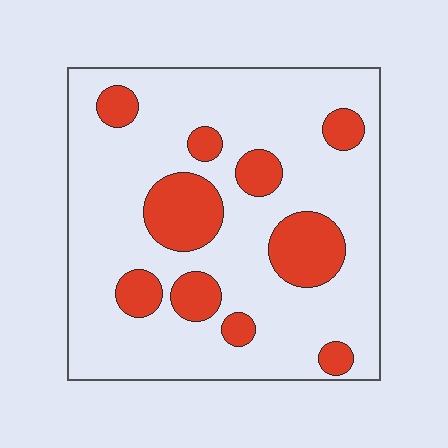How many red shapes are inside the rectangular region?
10.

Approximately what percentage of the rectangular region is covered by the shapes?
Approximately 20%.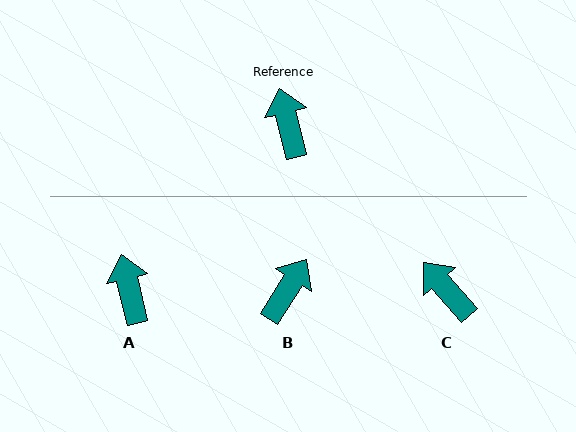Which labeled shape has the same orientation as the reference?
A.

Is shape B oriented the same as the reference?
No, it is off by about 46 degrees.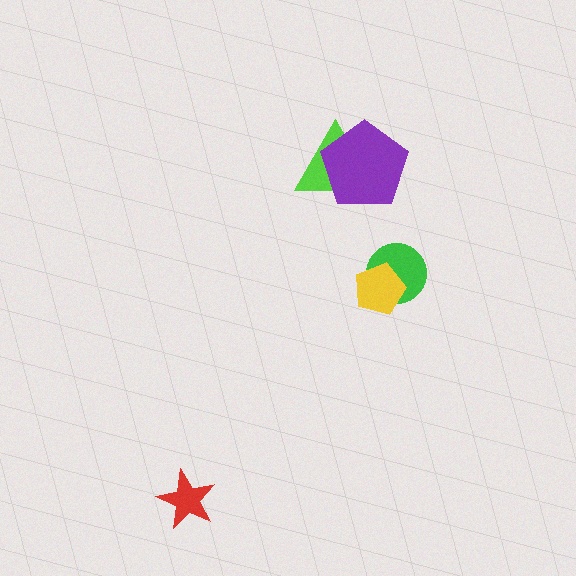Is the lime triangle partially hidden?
Yes, it is partially covered by another shape.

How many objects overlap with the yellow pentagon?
1 object overlaps with the yellow pentagon.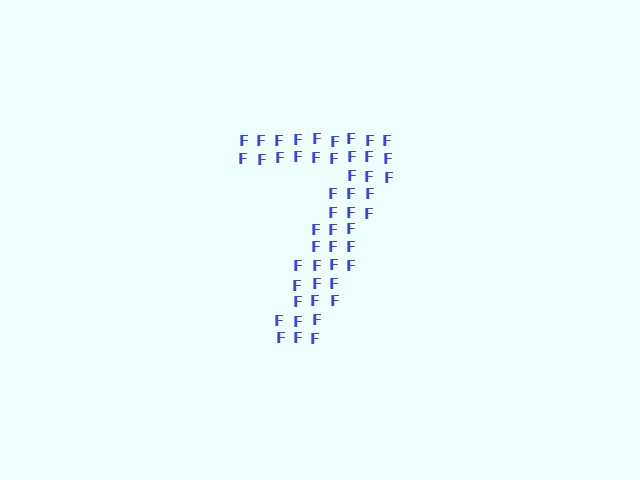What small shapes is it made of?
It is made of small letter F's.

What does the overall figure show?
The overall figure shows the digit 7.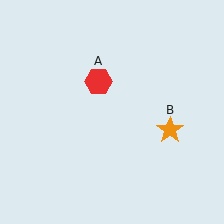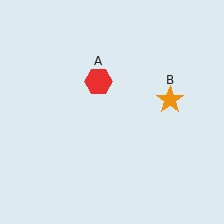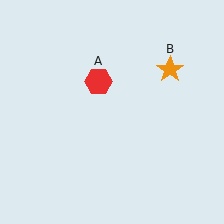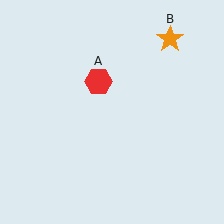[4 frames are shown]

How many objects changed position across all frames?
1 object changed position: orange star (object B).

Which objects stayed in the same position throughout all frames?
Red hexagon (object A) remained stationary.